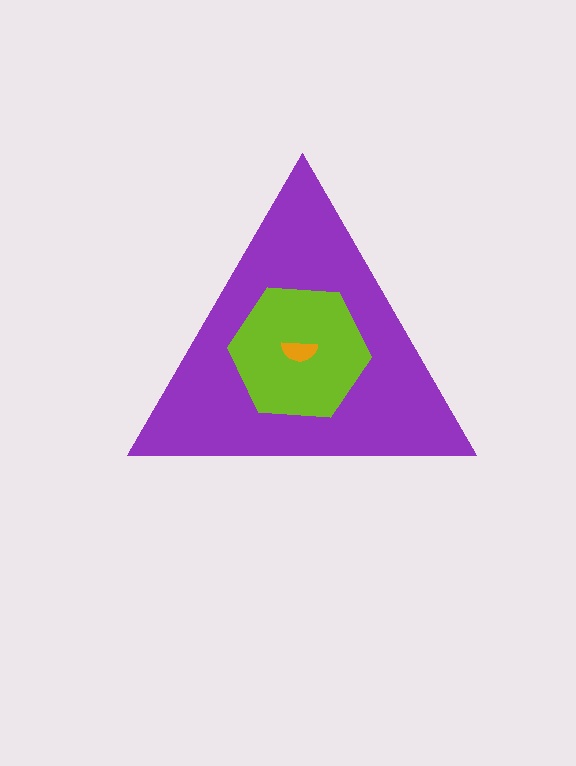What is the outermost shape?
The purple triangle.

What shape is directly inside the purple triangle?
The lime hexagon.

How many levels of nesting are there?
3.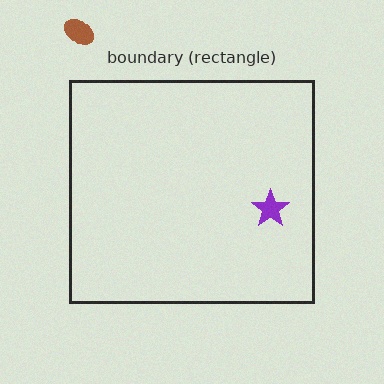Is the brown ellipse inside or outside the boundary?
Outside.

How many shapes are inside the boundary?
1 inside, 1 outside.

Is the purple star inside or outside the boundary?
Inside.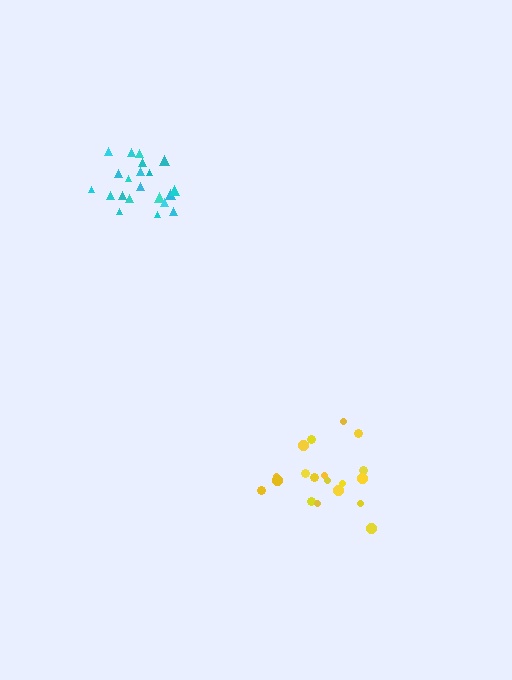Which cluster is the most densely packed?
Cyan.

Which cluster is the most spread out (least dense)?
Yellow.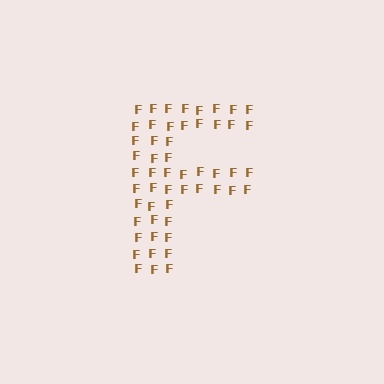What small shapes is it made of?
It is made of small letter F's.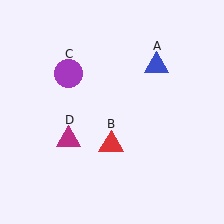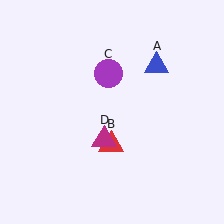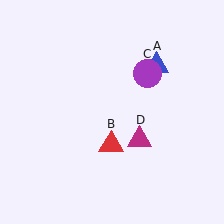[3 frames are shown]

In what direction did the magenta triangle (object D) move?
The magenta triangle (object D) moved right.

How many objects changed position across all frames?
2 objects changed position: purple circle (object C), magenta triangle (object D).